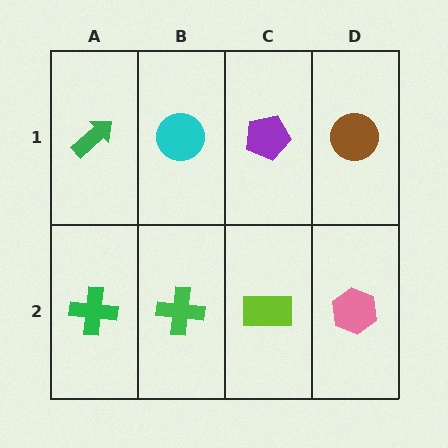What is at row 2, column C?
A lime rectangle.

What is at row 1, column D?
A brown circle.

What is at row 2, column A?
A green cross.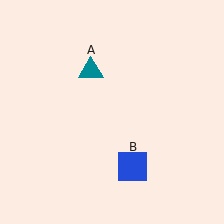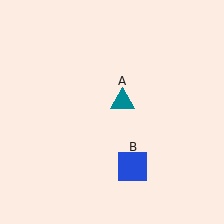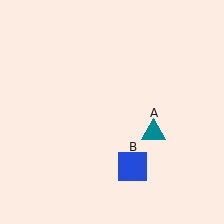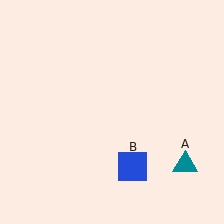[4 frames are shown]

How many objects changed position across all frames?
1 object changed position: teal triangle (object A).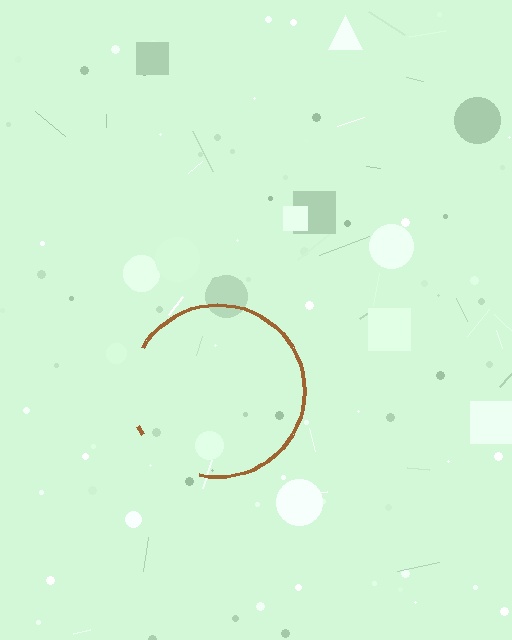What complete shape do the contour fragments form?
The contour fragments form a circle.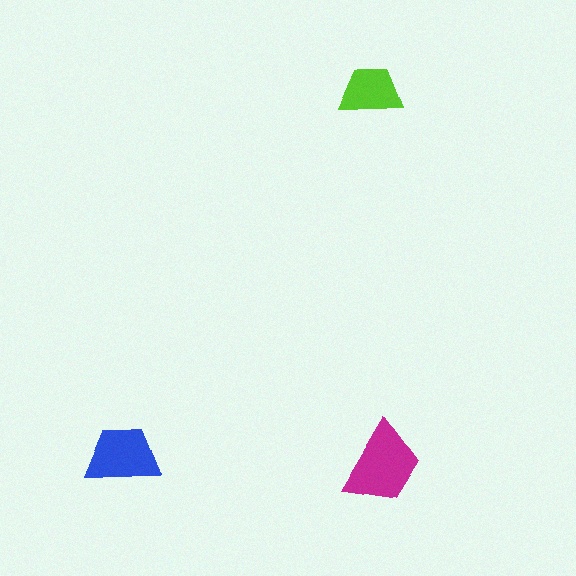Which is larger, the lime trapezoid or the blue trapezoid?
The blue one.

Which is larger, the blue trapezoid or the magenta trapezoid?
The magenta one.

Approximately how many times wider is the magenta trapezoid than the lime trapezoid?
About 1.5 times wider.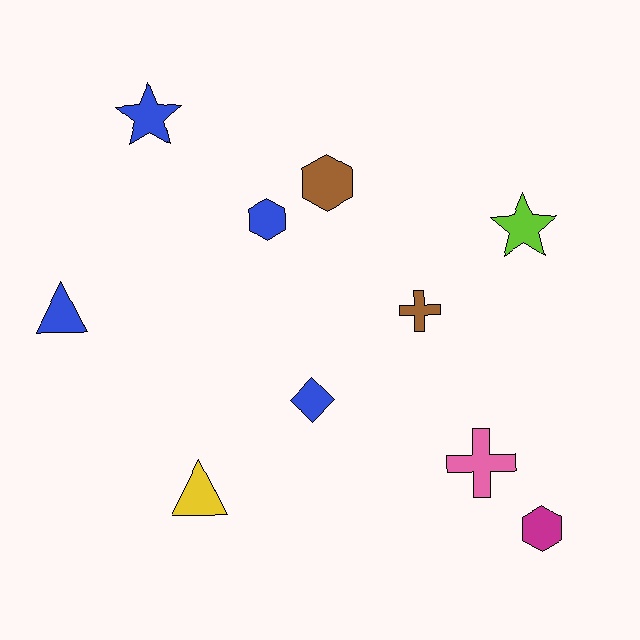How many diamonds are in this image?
There is 1 diamond.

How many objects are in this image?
There are 10 objects.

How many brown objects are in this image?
There are 2 brown objects.